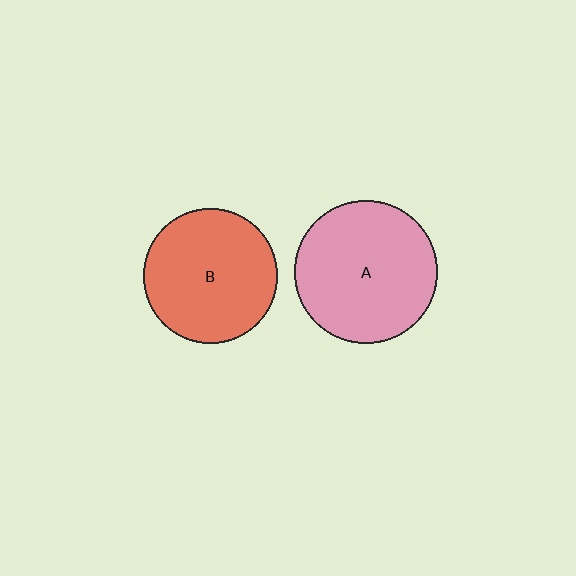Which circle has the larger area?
Circle A (pink).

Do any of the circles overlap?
No, none of the circles overlap.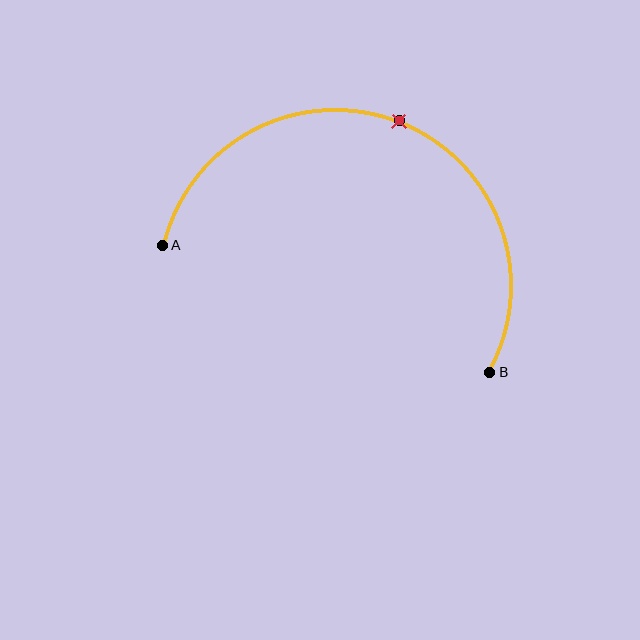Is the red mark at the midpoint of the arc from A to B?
Yes. The red mark lies on the arc at equal arc-length from both A and B — it is the arc midpoint.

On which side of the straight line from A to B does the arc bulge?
The arc bulges above the straight line connecting A and B.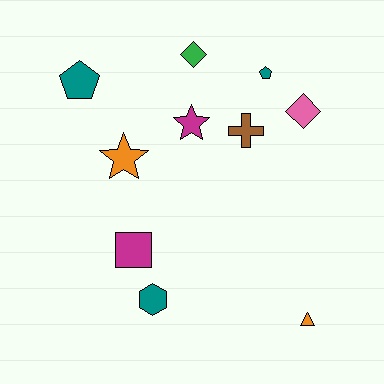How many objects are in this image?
There are 10 objects.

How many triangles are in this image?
There is 1 triangle.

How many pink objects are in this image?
There is 1 pink object.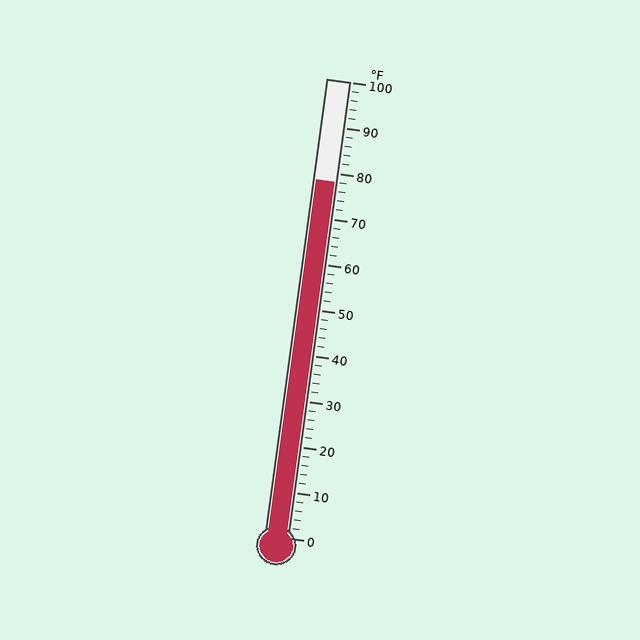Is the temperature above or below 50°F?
The temperature is above 50°F.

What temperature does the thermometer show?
The thermometer shows approximately 78°F.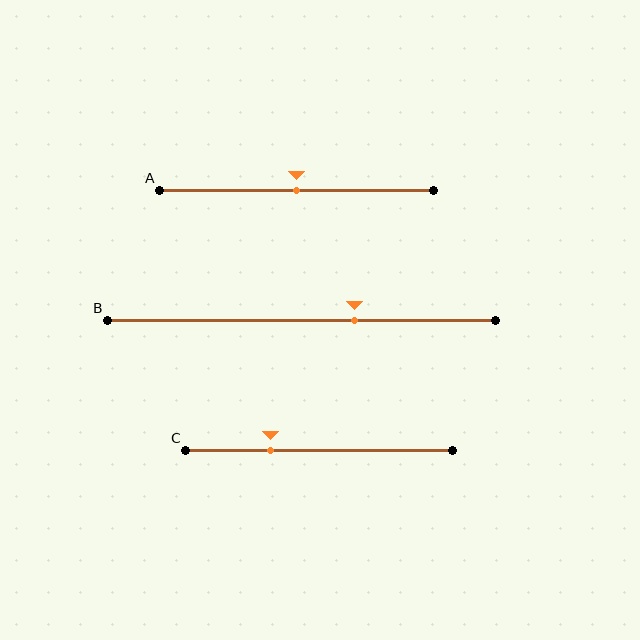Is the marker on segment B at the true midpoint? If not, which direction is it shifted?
No, the marker on segment B is shifted to the right by about 14% of the segment length.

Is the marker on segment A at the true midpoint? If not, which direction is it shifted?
Yes, the marker on segment A is at the true midpoint.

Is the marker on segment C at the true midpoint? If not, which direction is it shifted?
No, the marker on segment C is shifted to the left by about 18% of the segment length.